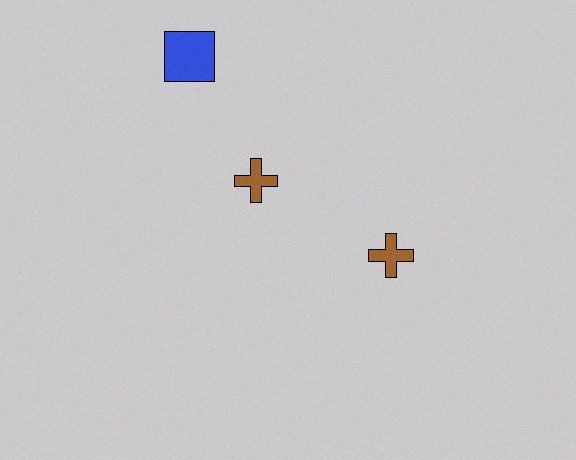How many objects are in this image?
There are 3 objects.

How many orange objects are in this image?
There are no orange objects.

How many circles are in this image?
There are no circles.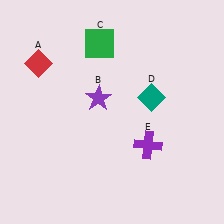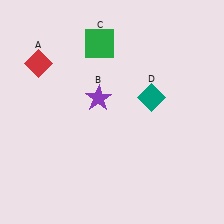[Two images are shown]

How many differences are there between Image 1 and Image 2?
There is 1 difference between the two images.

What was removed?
The purple cross (E) was removed in Image 2.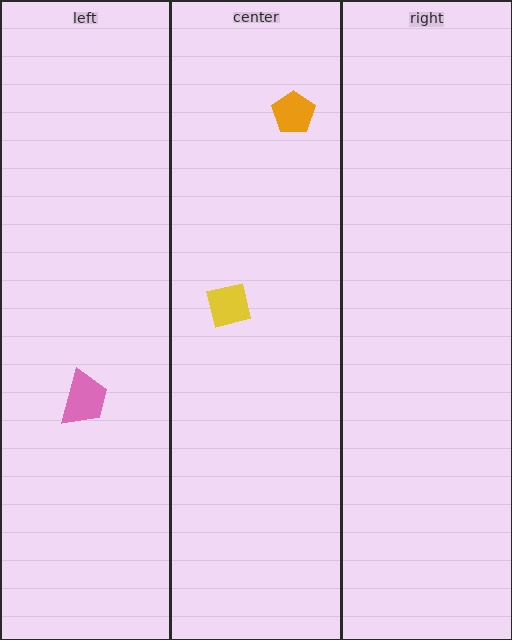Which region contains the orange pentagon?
The center region.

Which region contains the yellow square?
The center region.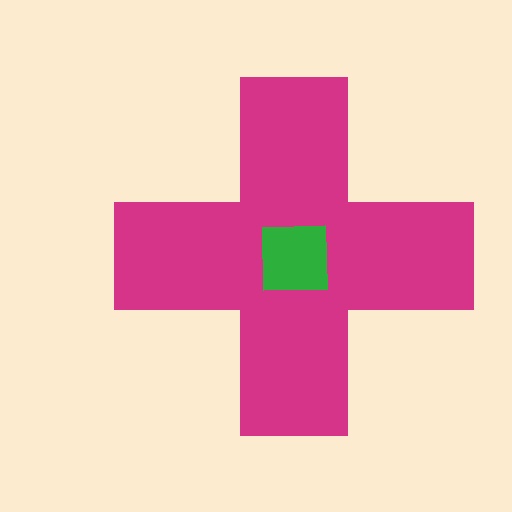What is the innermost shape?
The green square.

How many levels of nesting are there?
2.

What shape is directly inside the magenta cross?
The green square.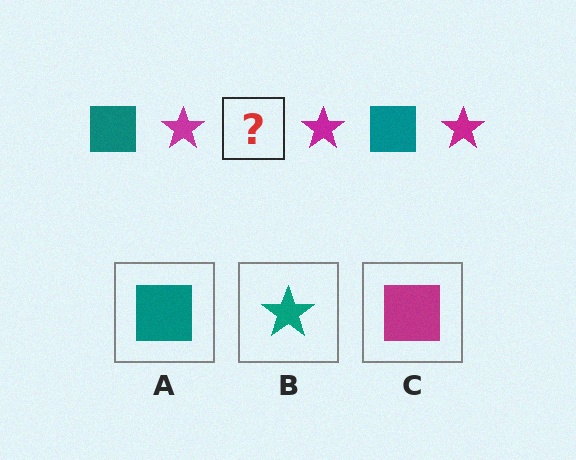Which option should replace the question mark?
Option A.